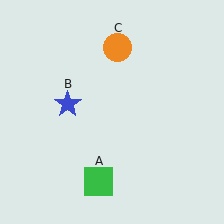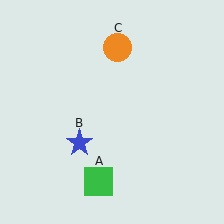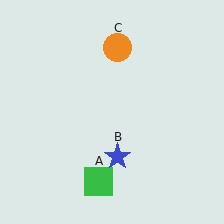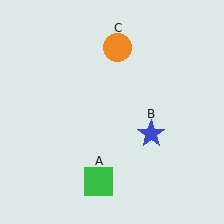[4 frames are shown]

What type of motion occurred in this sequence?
The blue star (object B) rotated counterclockwise around the center of the scene.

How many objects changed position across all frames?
1 object changed position: blue star (object B).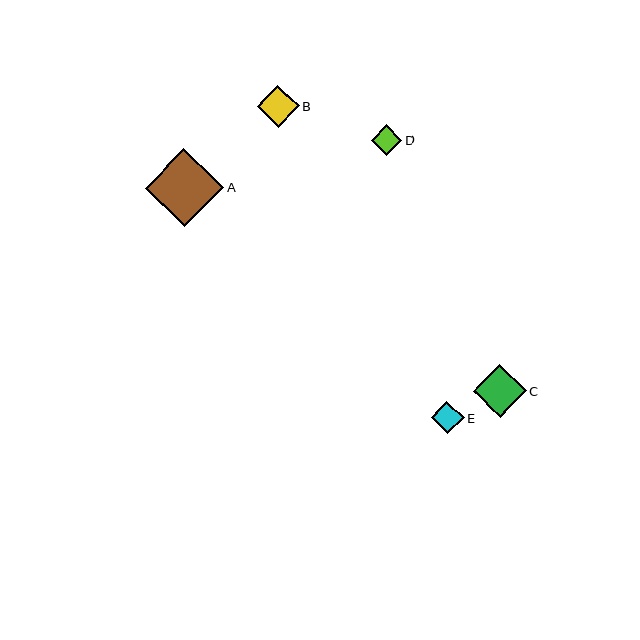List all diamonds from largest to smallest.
From largest to smallest: A, C, B, E, D.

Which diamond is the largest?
Diamond A is the largest with a size of approximately 78 pixels.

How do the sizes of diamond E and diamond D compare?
Diamond E and diamond D are approximately the same size.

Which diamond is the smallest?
Diamond D is the smallest with a size of approximately 31 pixels.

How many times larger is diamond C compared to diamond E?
Diamond C is approximately 1.6 times the size of diamond E.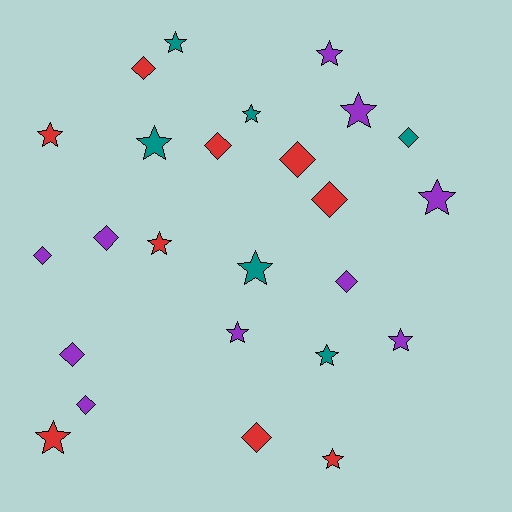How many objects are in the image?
There are 25 objects.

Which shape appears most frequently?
Star, with 14 objects.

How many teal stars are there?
There are 5 teal stars.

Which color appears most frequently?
Purple, with 10 objects.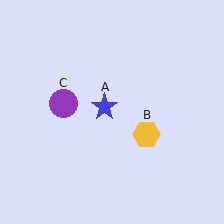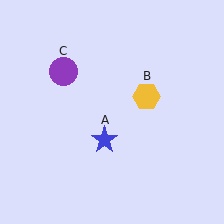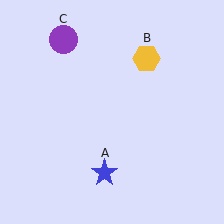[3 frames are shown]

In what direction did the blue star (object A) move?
The blue star (object A) moved down.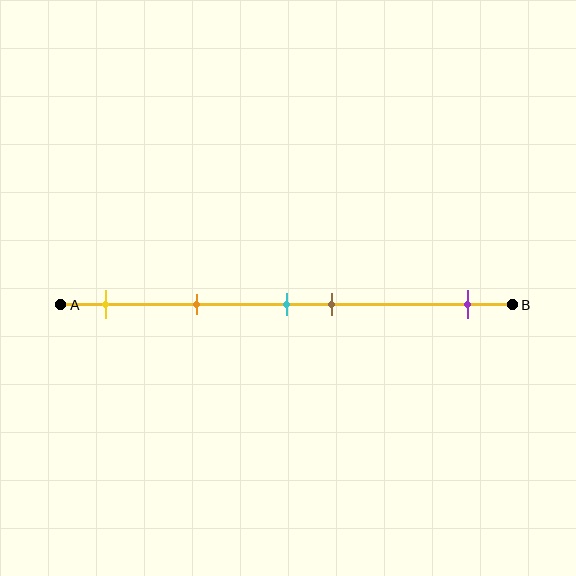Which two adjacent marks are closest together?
The cyan and brown marks are the closest adjacent pair.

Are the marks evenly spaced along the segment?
No, the marks are not evenly spaced.